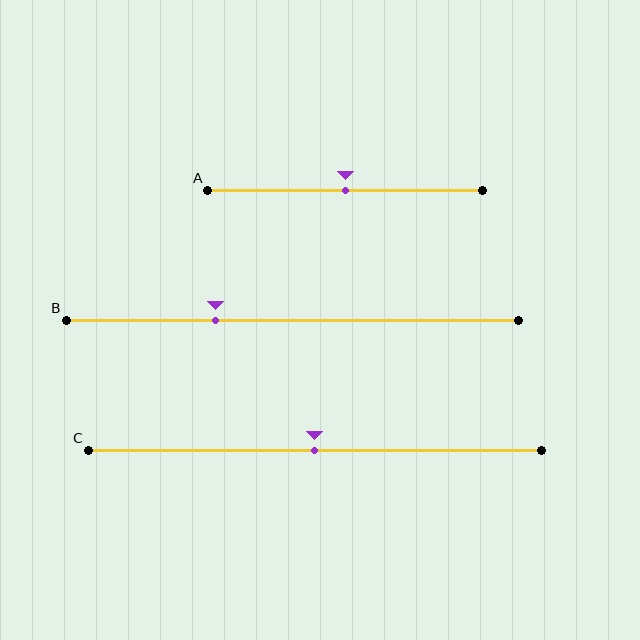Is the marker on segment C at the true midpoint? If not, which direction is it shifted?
Yes, the marker on segment C is at the true midpoint.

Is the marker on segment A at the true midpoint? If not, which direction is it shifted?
Yes, the marker on segment A is at the true midpoint.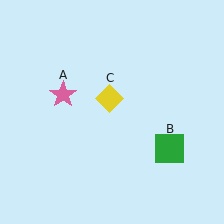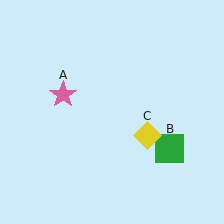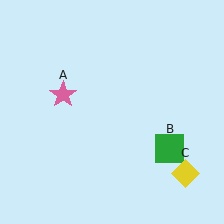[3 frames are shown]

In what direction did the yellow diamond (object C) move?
The yellow diamond (object C) moved down and to the right.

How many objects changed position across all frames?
1 object changed position: yellow diamond (object C).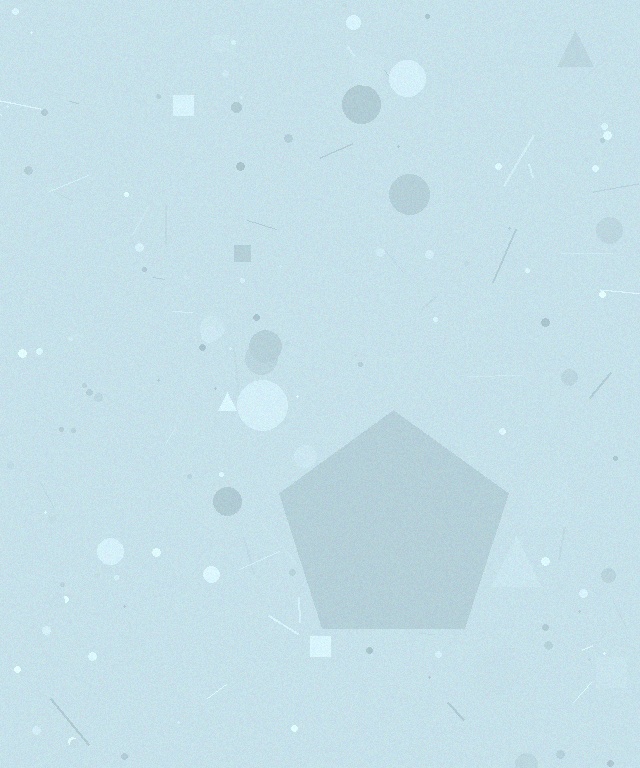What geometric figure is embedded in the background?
A pentagon is embedded in the background.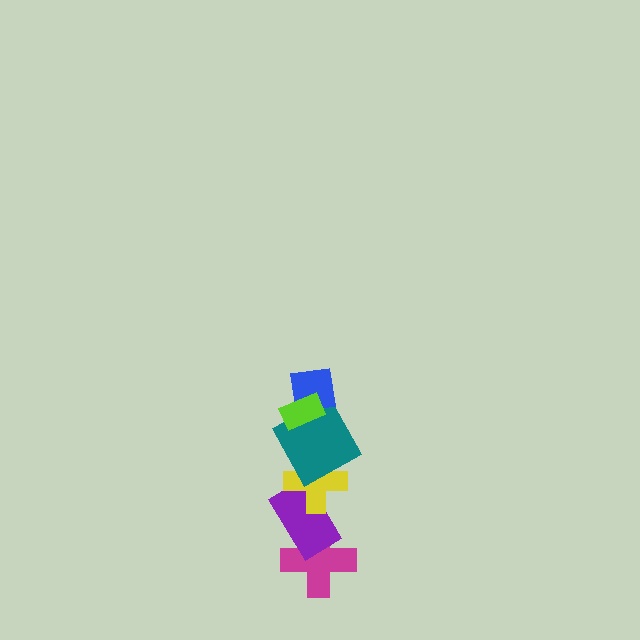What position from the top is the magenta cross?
The magenta cross is 6th from the top.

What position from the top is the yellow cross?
The yellow cross is 4th from the top.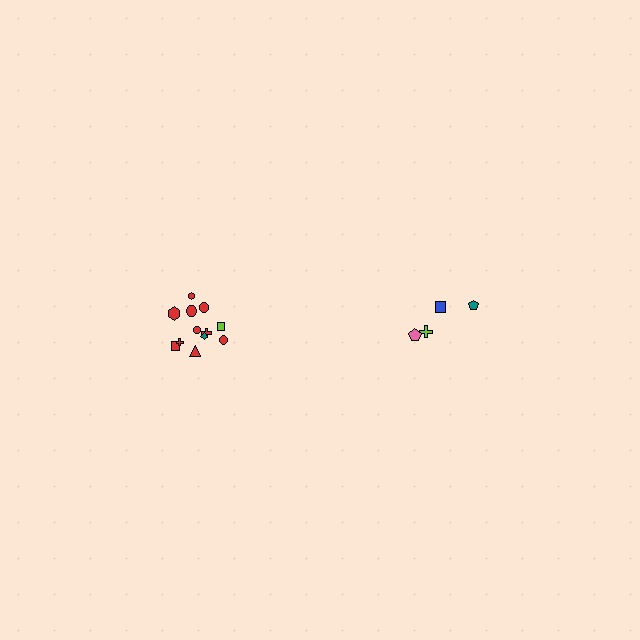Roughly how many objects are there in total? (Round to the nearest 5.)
Roughly 15 objects in total.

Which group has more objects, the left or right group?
The left group.